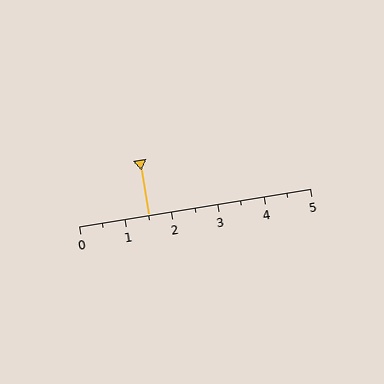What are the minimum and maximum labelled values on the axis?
The axis runs from 0 to 5.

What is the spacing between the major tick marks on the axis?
The major ticks are spaced 1 apart.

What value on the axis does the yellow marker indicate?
The marker indicates approximately 1.5.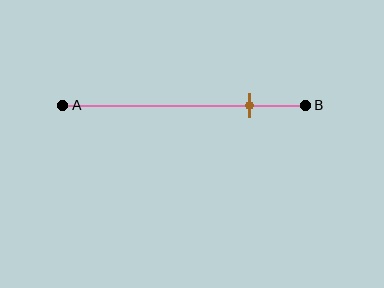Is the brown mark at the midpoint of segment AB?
No, the mark is at about 75% from A, not at the 50% midpoint.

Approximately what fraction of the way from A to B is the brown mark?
The brown mark is approximately 75% of the way from A to B.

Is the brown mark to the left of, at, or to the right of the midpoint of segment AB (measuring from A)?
The brown mark is to the right of the midpoint of segment AB.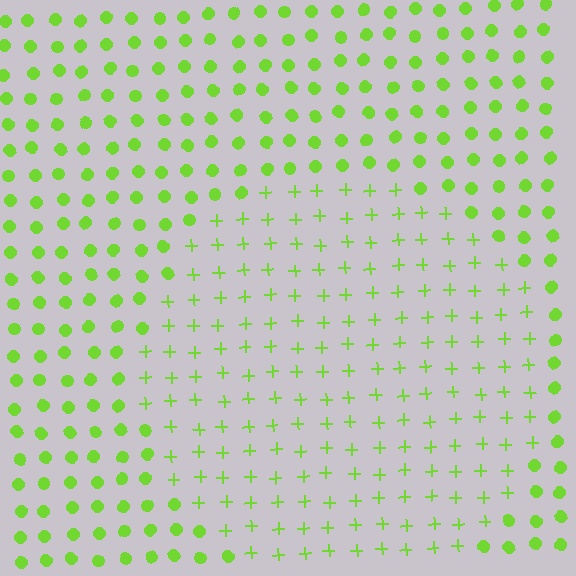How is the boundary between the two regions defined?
The boundary is defined by a change in element shape: plus signs inside vs. circles outside. All elements share the same color and spacing.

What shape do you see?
I see a circle.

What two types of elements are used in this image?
The image uses plus signs inside the circle region and circles outside it.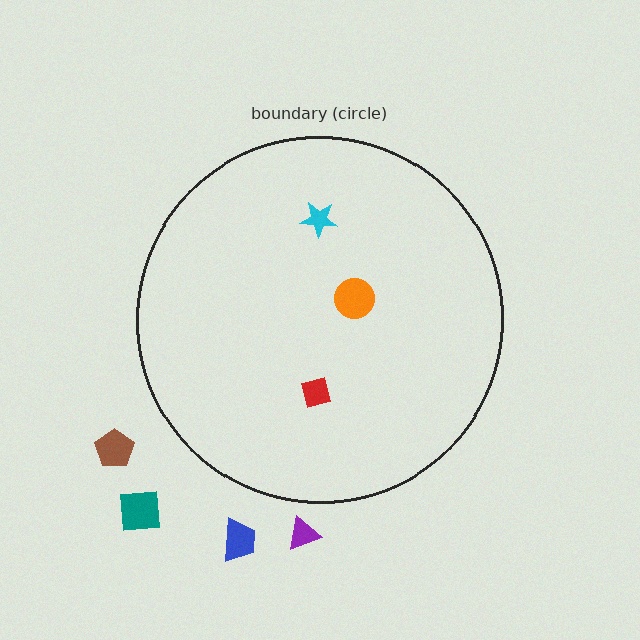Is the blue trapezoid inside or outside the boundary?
Outside.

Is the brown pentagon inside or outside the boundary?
Outside.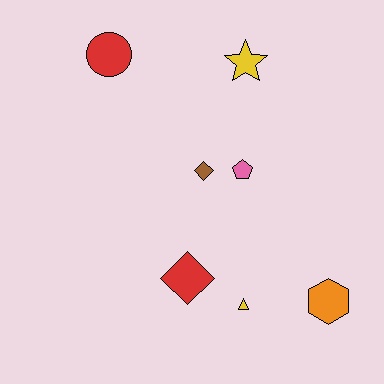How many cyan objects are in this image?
There are no cyan objects.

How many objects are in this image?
There are 7 objects.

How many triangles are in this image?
There is 1 triangle.